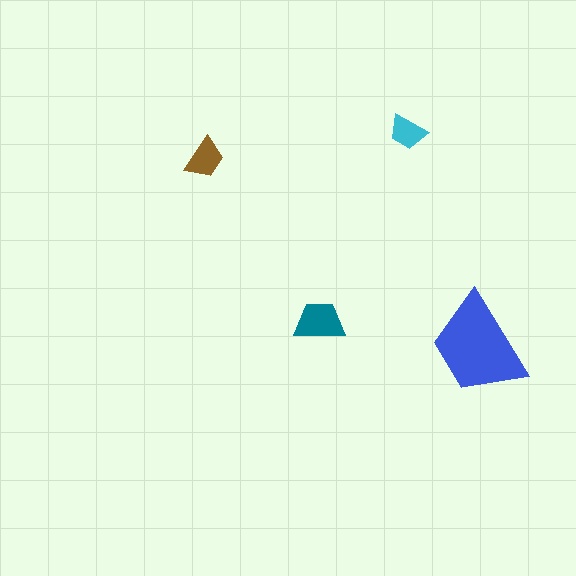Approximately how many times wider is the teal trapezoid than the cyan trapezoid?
About 1.5 times wider.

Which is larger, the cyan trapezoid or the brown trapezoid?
The brown one.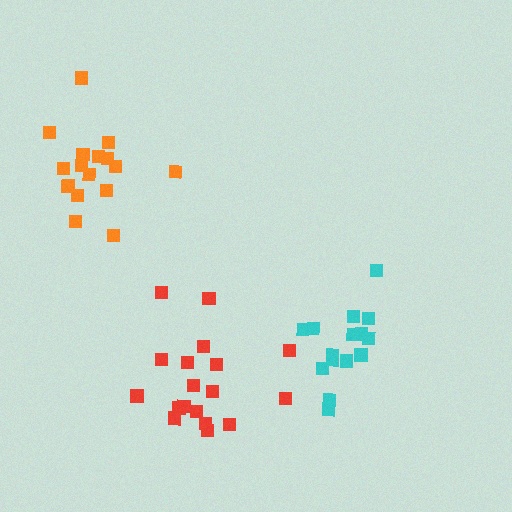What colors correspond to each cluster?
The clusters are colored: red, cyan, orange.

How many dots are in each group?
Group 1: 18 dots, Group 2: 15 dots, Group 3: 17 dots (50 total).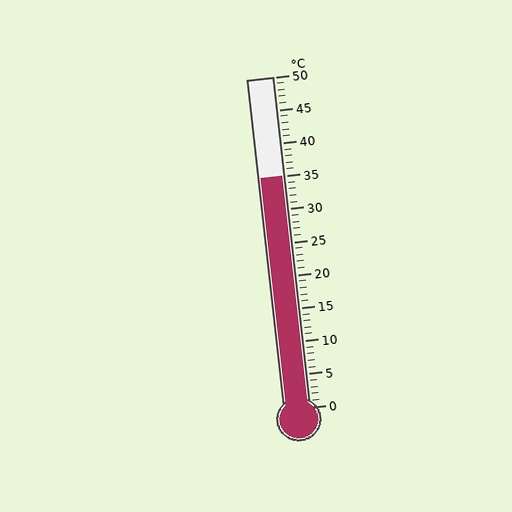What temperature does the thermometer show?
The thermometer shows approximately 35°C.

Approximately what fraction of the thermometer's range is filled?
The thermometer is filled to approximately 70% of its range.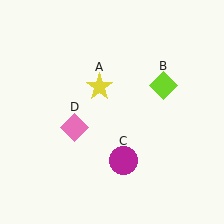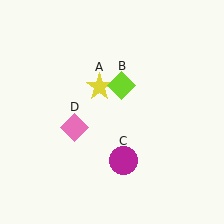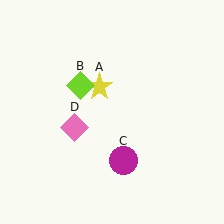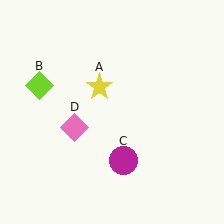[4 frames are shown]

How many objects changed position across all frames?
1 object changed position: lime diamond (object B).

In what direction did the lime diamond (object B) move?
The lime diamond (object B) moved left.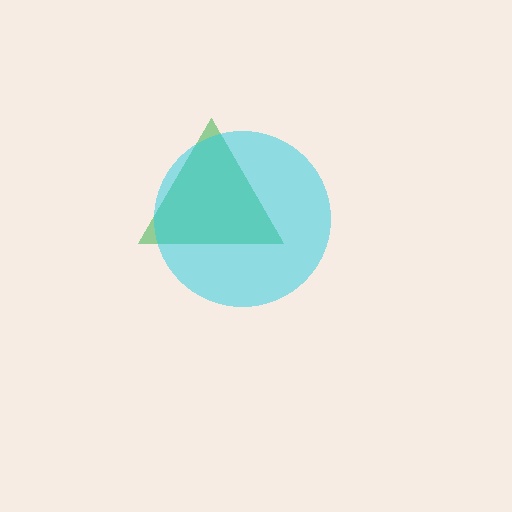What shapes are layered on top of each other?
The layered shapes are: a green triangle, a cyan circle.